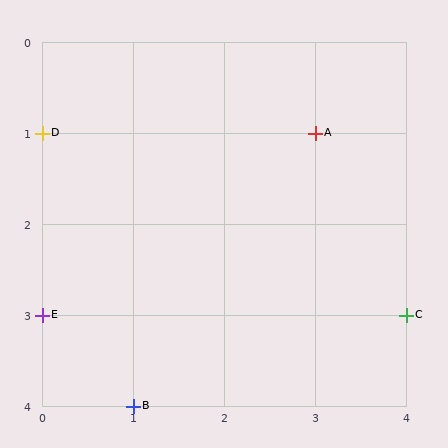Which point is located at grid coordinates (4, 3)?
Point C is at (4, 3).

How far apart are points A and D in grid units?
Points A and D are 3 columns apart.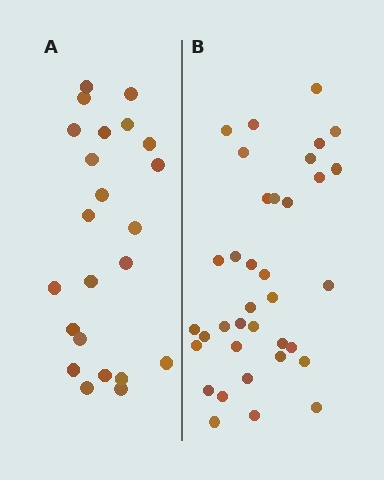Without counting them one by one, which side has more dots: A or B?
Region B (the right region) has more dots.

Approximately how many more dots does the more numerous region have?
Region B has approximately 15 more dots than region A.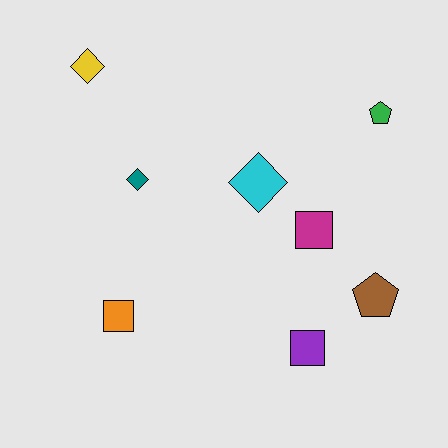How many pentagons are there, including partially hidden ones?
There are 2 pentagons.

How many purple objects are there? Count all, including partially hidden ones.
There is 1 purple object.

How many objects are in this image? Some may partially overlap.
There are 8 objects.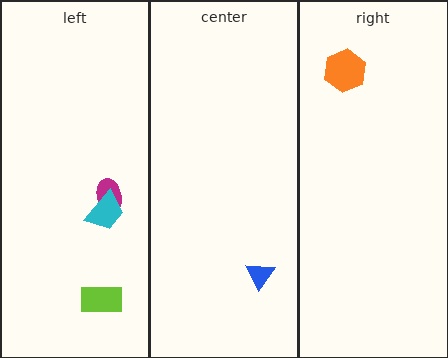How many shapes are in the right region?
1.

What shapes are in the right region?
The orange hexagon.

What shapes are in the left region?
The magenta ellipse, the cyan trapezoid, the lime rectangle.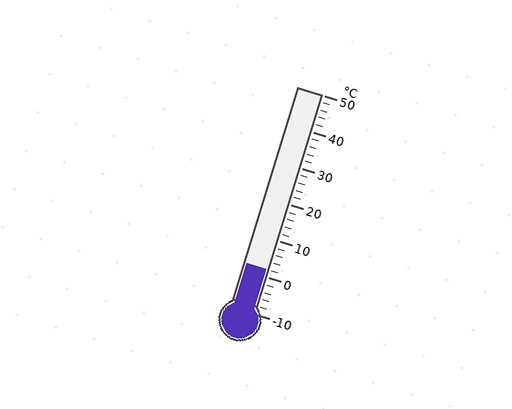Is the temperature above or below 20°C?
The temperature is below 20°C.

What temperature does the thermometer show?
The thermometer shows approximately 2°C.